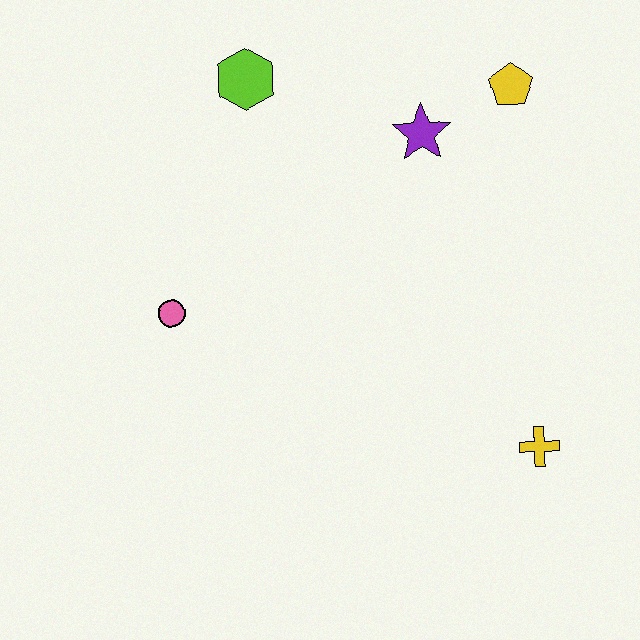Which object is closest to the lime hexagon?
The purple star is closest to the lime hexagon.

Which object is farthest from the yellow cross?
The lime hexagon is farthest from the yellow cross.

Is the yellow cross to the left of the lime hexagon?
No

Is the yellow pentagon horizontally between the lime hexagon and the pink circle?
No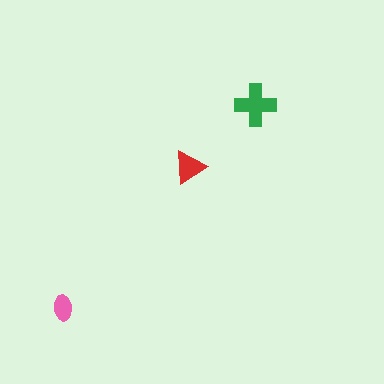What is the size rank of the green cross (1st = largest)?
1st.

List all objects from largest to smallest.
The green cross, the red triangle, the pink ellipse.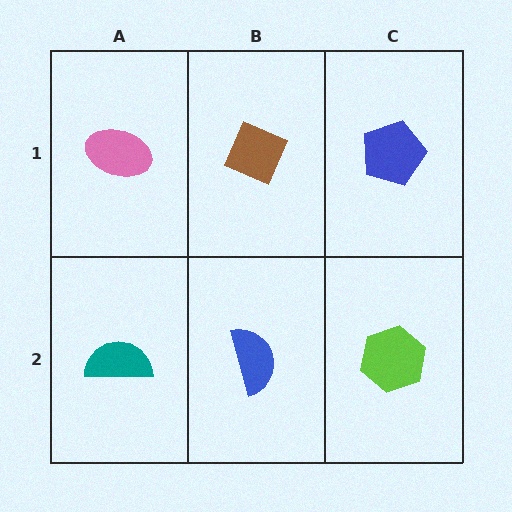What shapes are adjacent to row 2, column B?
A brown diamond (row 1, column B), a teal semicircle (row 2, column A), a lime hexagon (row 2, column C).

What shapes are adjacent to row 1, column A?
A teal semicircle (row 2, column A), a brown diamond (row 1, column B).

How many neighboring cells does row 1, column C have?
2.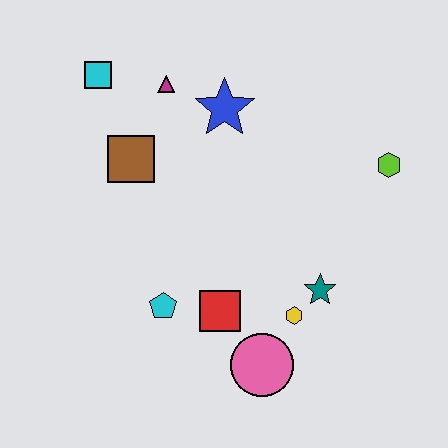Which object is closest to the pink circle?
The yellow hexagon is closest to the pink circle.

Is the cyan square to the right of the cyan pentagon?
No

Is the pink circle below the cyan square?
Yes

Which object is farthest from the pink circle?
The cyan square is farthest from the pink circle.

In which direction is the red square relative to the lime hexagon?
The red square is to the left of the lime hexagon.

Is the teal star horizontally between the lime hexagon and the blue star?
Yes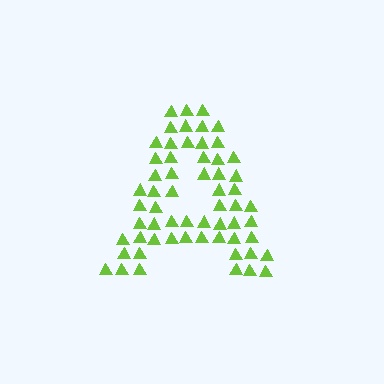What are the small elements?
The small elements are triangles.